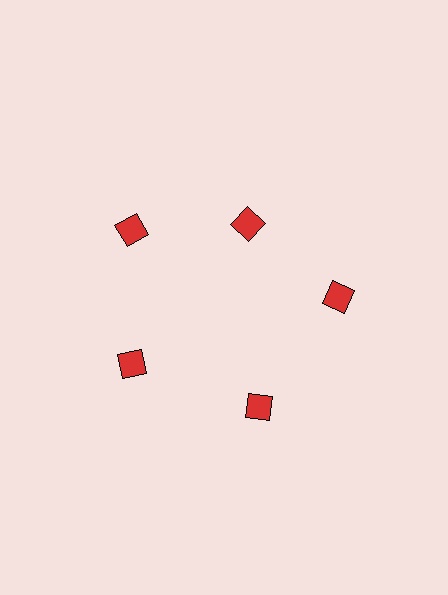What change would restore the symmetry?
The symmetry would be restored by moving it outward, back onto the ring so that all 5 diamonds sit at equal angles and equal distance from the center.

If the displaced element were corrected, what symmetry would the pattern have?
It would have 5-fold rotational symmetry — the pattern would map onto itself every 72 degrees.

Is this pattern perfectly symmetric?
No. The 5 red diamonds are arranged in a ring, but one element near the 1 o'clock position is pulled inward toward the center, breaking the 5-fold rotational symmetry.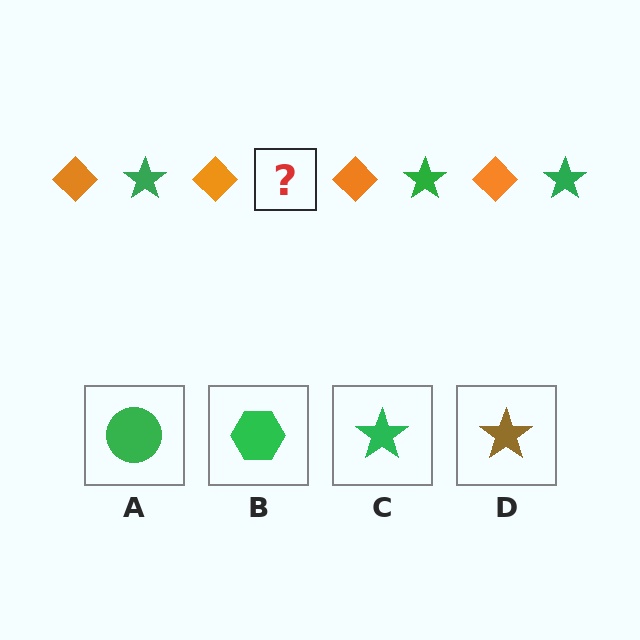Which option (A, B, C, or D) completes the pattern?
C.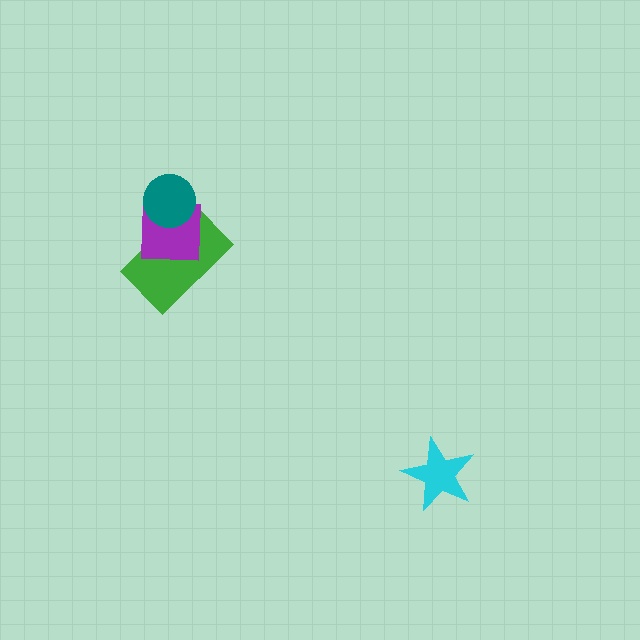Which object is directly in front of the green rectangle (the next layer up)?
The purple square is directly in front of the green rectangle.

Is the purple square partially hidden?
Yes, it is partially covered by another shape.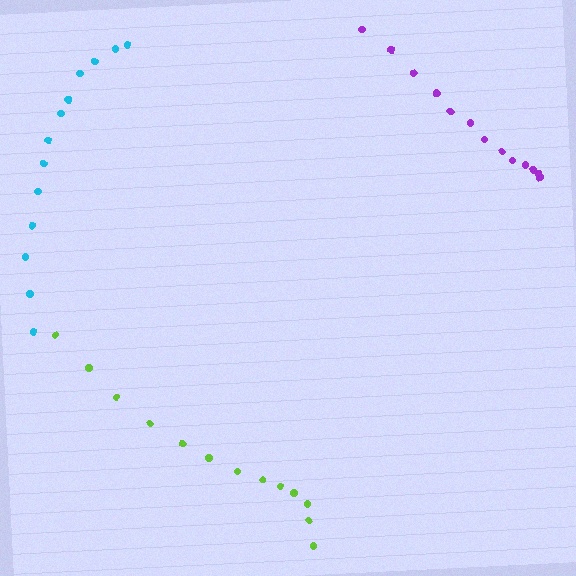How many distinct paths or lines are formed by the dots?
There are 3 distinct paths.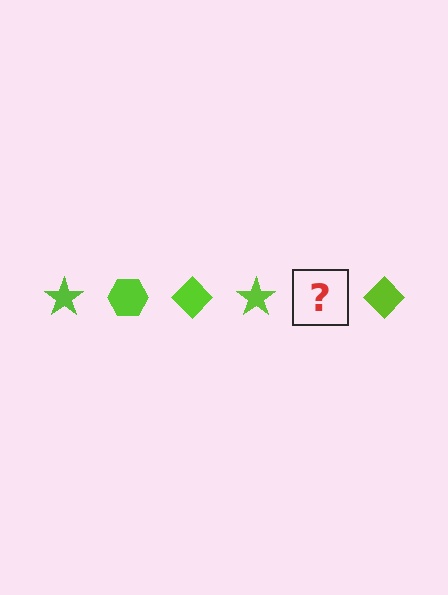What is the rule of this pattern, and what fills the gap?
The rule is that the pattern cycles through star, hexagon, diamond shapes in lime. The gap should be filled with a lime hexagon.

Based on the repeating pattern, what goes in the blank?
The blank should be a lime hexagon.